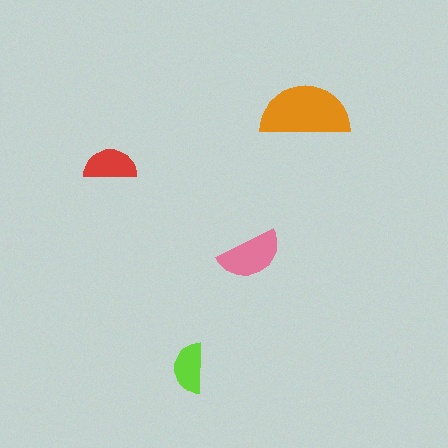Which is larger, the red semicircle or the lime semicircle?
The red one.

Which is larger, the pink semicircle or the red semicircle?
The pink one.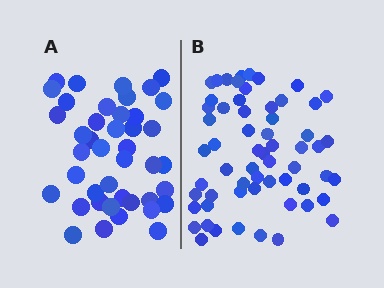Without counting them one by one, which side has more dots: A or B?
Region B (the right region) has more dots.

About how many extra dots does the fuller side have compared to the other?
Region B has approximately 20 more dots than region A.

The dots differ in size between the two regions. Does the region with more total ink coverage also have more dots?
No. Region A has more total ink coverage because its dots are larger, but region B actually contains more individual dots. Total area can be misleading — the number of items is what matters here.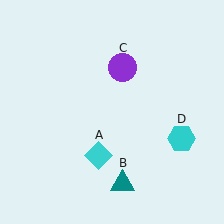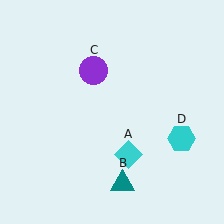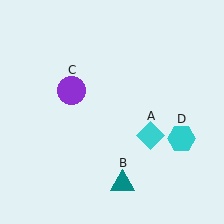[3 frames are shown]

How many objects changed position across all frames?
2 objects changed position: cyan diamond (object A), purple circle (object C).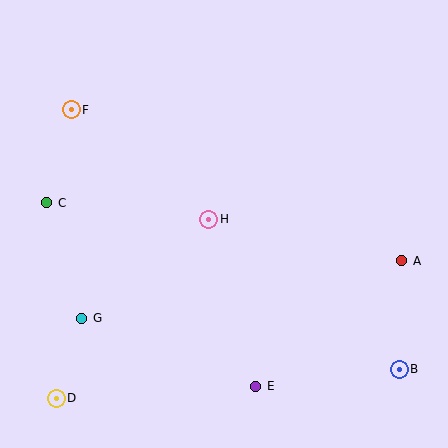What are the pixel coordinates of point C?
Point C is at (47, 203).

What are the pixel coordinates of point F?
Point F is at (71, 110).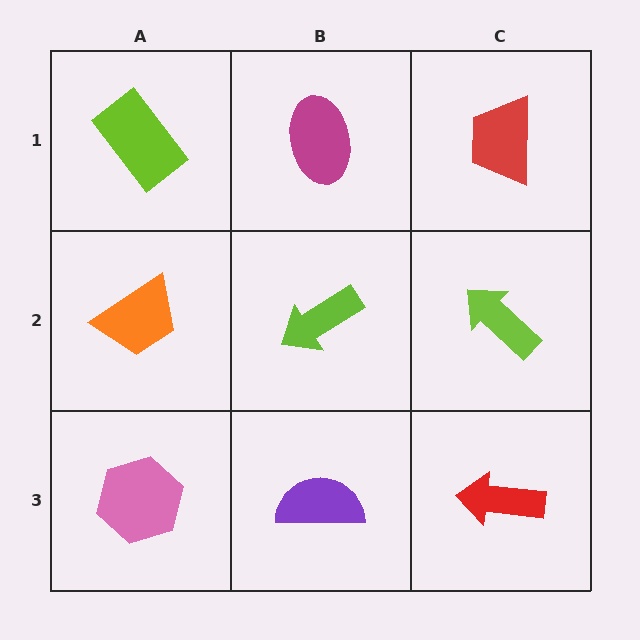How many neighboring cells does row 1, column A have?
2.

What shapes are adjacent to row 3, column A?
An orange trapezoid (row 2, column A), a purple semicircle (row 3, column B).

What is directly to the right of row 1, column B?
A red trapezoid.